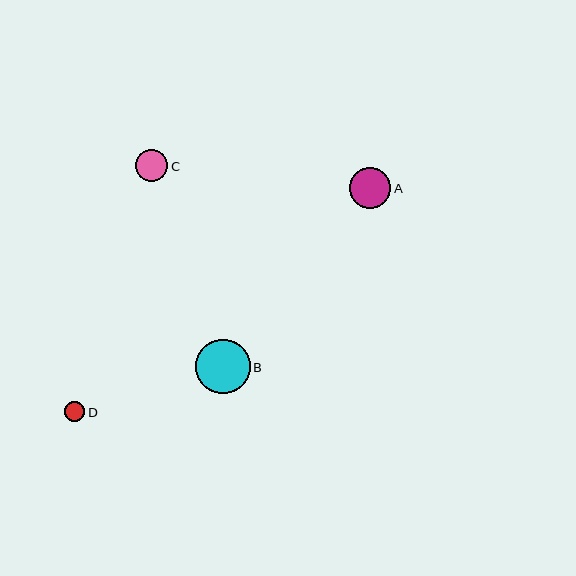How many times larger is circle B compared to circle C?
Circle B is approximately 1.7 times the size of circle C.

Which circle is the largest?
Circle B is the largest with a size of approximately 55 pixels.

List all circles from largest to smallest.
From largest to smallest: B, A, C, D.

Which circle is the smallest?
Circle D is the smallest with a size of approximately 20 pixels.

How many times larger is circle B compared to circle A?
Circle B is approximately 1.3 times the size of circle A.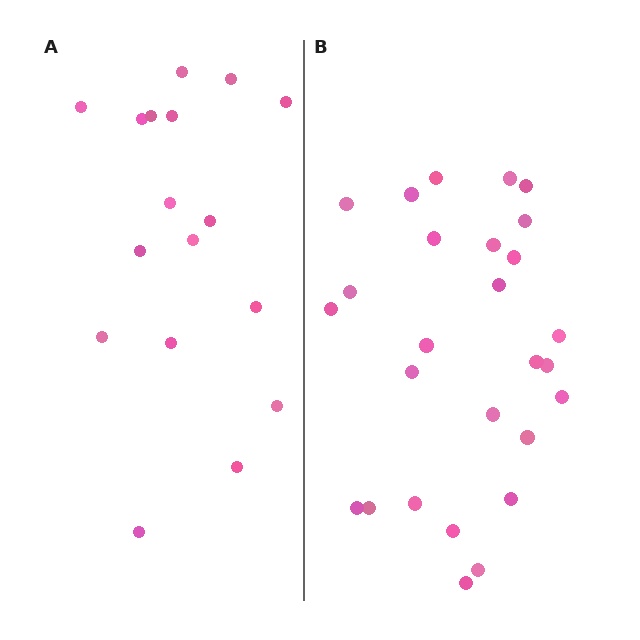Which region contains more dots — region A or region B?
Region B (the right region) has more dots.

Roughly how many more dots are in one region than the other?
Region B has roughly 10 or so more dots than region A.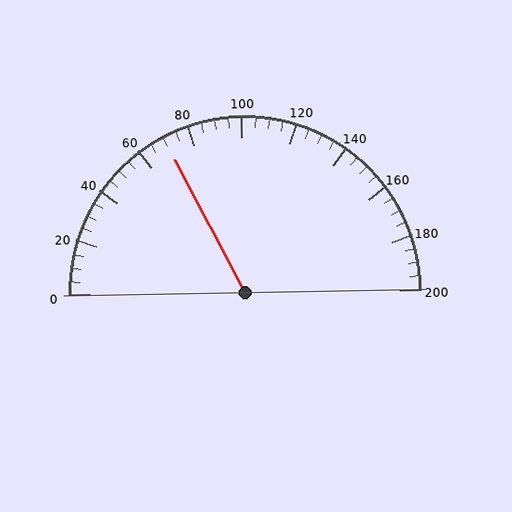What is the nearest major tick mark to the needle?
The nearest major tick mark is 80.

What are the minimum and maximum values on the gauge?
The gauge ranges from 0 to 200.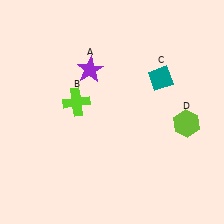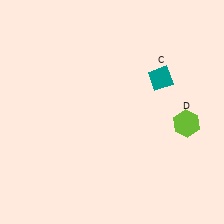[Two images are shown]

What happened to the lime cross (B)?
The lime cross (B) was removed in Image 2. It was in the top-left area of Image 1.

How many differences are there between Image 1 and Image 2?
There are 2 differences between the two images.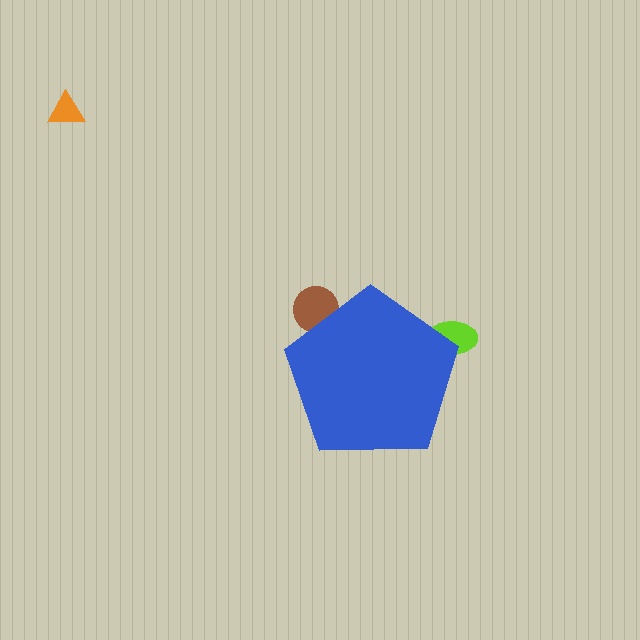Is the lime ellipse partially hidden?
Yes, the lime ellipse is partially hidden behind the blue pentagon.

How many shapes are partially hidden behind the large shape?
2 shapes are partially hidden.